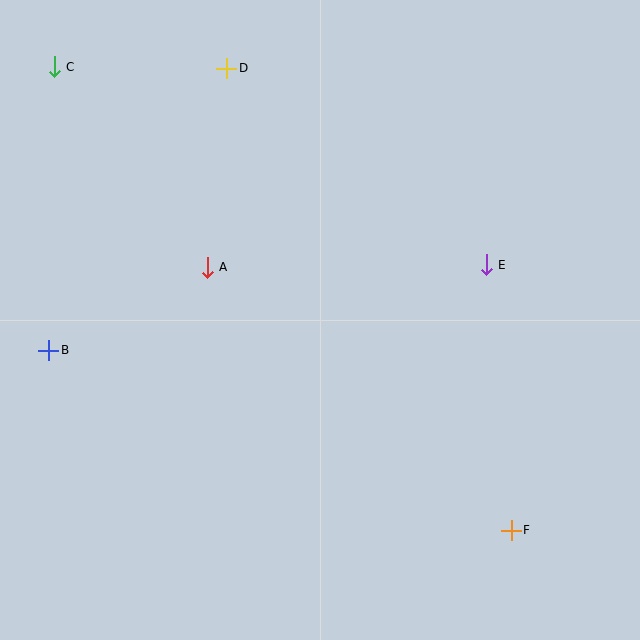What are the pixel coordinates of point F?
Point F is at (511, 530).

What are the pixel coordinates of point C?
Point C is at (54, 67).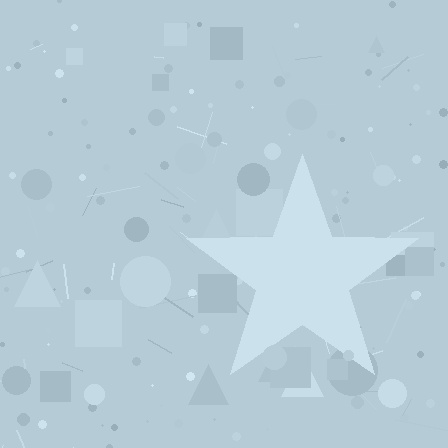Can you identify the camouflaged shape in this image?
The camouflaged shape is a star.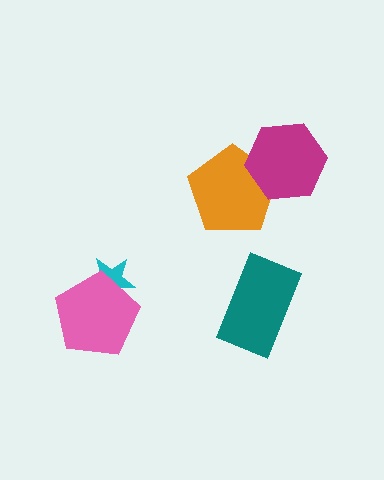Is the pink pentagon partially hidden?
No, no other shape covers it.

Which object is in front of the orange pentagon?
The magenta hexagon is in front of the orange pentagon.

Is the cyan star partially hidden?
Yes, it is partially covered by another shape.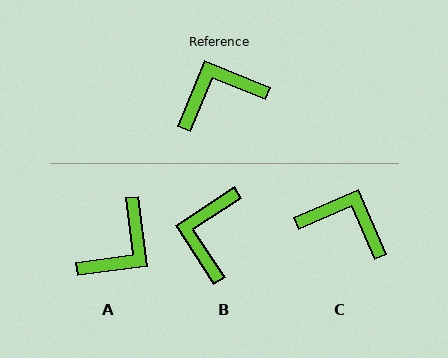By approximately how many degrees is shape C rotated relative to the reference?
Approximately 44 degrees clockwise.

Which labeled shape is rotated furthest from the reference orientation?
A, about 150 degrees away.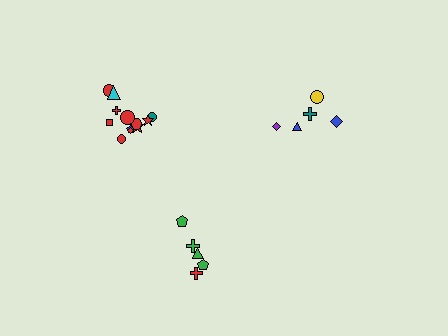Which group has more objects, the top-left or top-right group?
The top-left group.